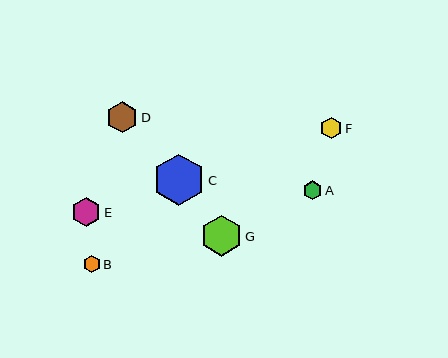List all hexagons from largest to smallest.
From largest to smallest: C, G, D, E, F, A, B.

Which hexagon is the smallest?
Hexagon B is the smallest with a size of approximately 17 pixels.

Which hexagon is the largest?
Hexagon C is the largest with a size of approximately 51 pixels.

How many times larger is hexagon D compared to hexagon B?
Hexagon D is approximately 1.8 times the size of hexagon B.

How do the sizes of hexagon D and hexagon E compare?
Hexagon D and hexagon E are approximately the same size.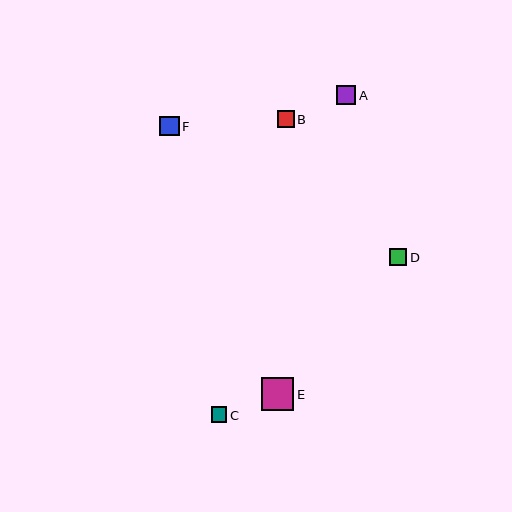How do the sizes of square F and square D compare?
Square F and square D are approximately the same size.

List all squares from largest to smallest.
From largest to smallest: E, F, A, D, B, C.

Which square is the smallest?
Square C is the smallest with a size of approximately 15 pixels.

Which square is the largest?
Square E is the largest with a size of approximately 32 pixels.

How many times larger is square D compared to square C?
Square D is approximately 1.1 times the size of square C.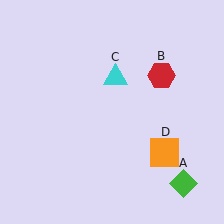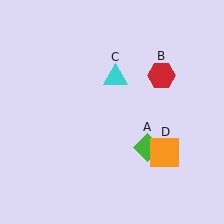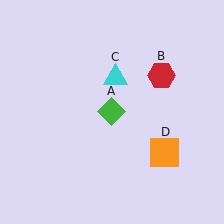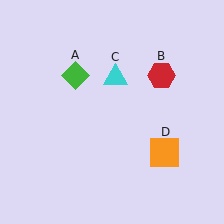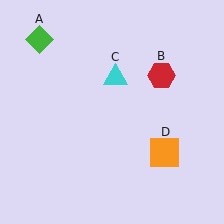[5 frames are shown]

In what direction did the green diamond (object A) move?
The green diamond (object A) moved up and to the left.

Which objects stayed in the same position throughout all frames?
Red hexagon (object B) and cyan triangle (object C) and orange square (object D) remained stationary.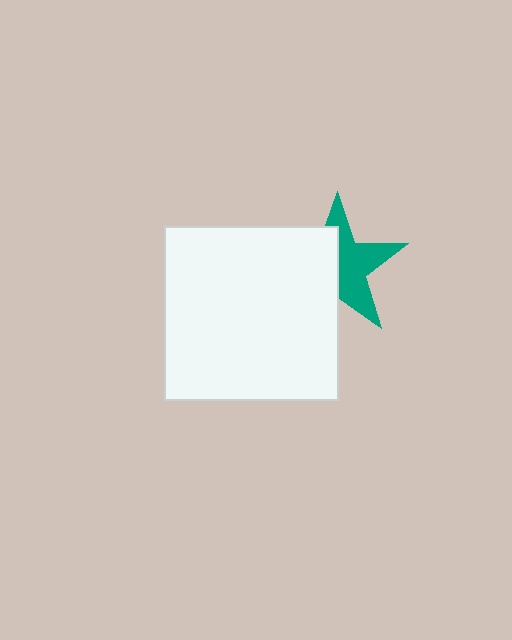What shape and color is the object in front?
The object in front is a white square.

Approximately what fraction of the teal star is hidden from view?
Roughly 50% of the teal star is hidden behind the white square.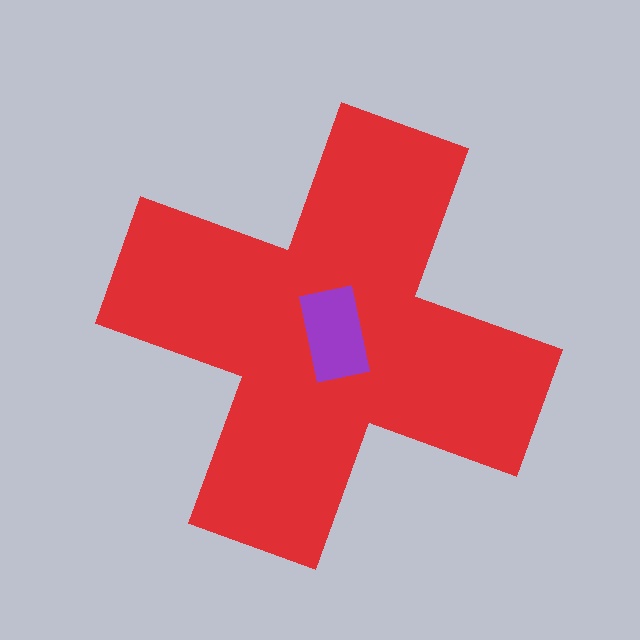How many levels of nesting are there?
2.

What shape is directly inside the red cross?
The purple rectangle.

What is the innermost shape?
The purple rectangle.